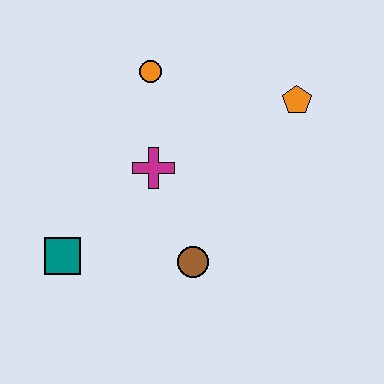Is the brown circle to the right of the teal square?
Yes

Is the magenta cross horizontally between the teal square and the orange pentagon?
Yes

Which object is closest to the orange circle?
The magenta cross is closest to the orange circle.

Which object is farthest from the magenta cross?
The orange pentagon is farthest from the magenta cross.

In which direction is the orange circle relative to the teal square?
The orange circle is above the teal square.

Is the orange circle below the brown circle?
No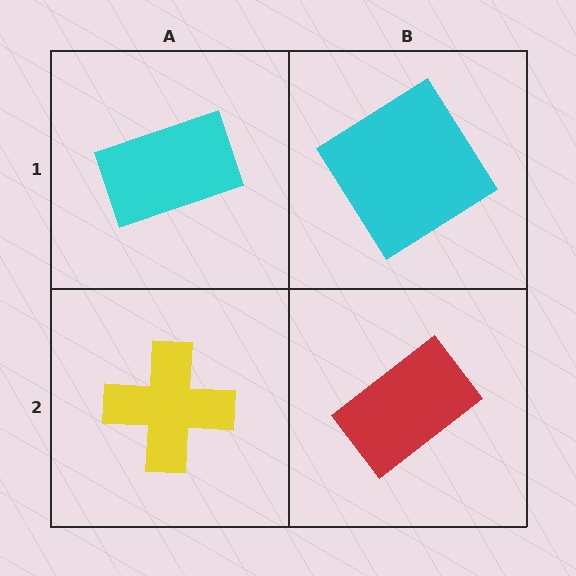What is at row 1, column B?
A cyan diamond.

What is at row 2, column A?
A yellow cross.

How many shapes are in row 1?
2 shapes.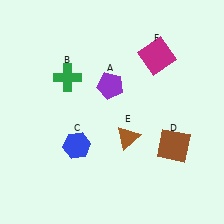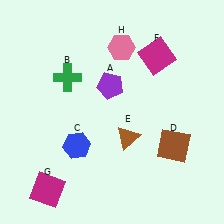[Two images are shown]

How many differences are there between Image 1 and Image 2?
There are 2 differences between the two images.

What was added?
A magenta square (G), a pink hexagon (H) were added in Image 2.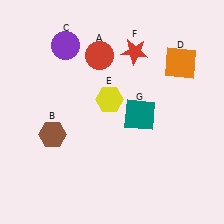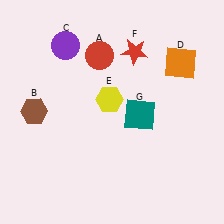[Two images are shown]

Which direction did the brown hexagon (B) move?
The brown hexagon (B) moved up.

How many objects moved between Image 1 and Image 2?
1 object moved between the two images.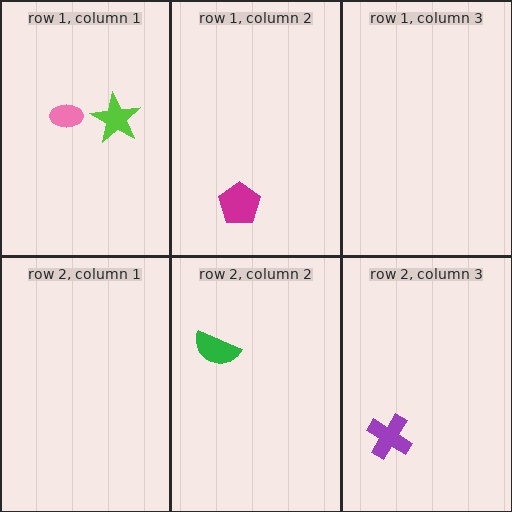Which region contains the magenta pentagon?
The row 1, column 2 region.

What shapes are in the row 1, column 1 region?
The pink ellipse, the lime star.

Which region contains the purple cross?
The row 2, column 3 region.